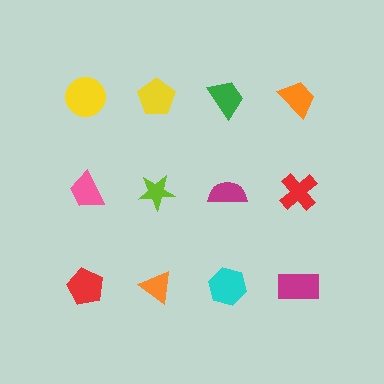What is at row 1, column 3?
A green trapezoid.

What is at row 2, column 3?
A magenta semicircle.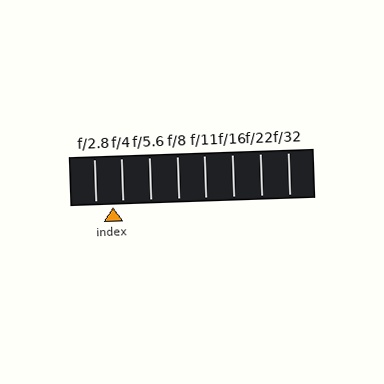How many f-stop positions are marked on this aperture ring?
There are 8 f-stop positions marked.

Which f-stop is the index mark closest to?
The index mark is closest to f/4.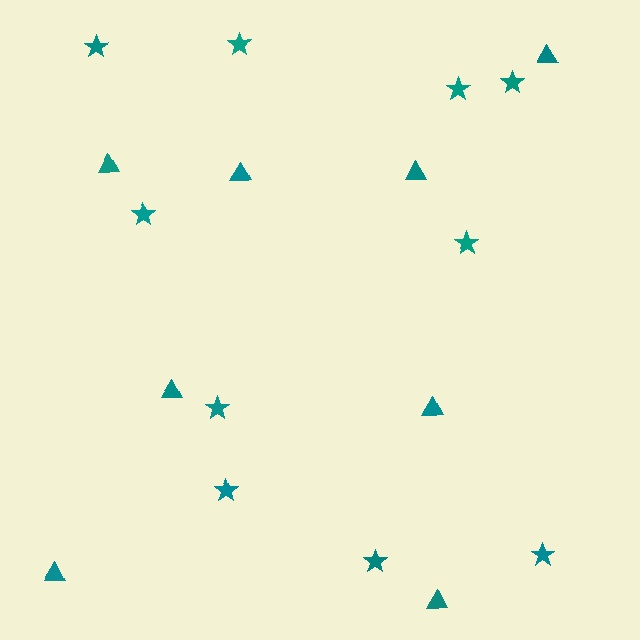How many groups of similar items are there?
There are 2 groups: one group of triangles (8) and one group of stars (10).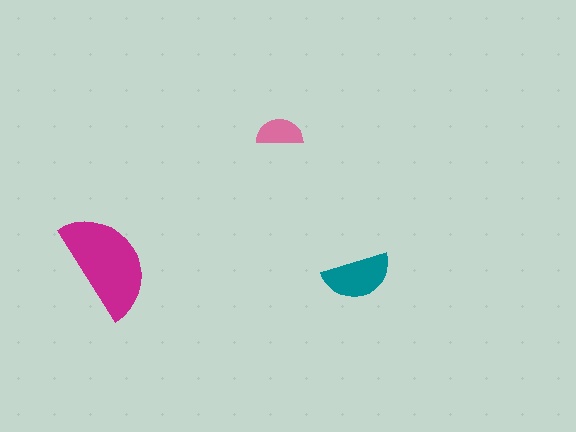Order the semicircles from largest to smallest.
the magenta one, the teal one, the pink one.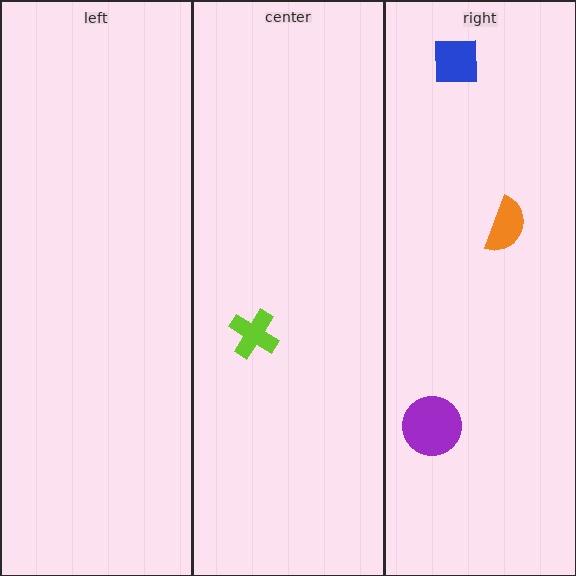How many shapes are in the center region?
1.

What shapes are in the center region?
The lime cross.